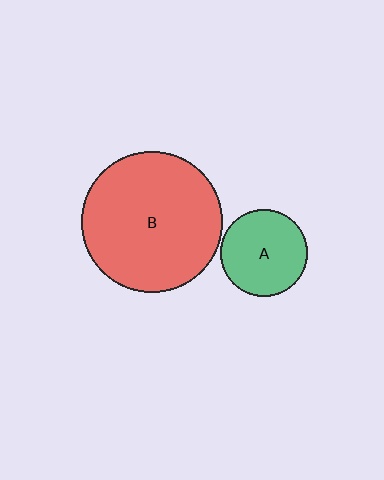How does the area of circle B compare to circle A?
Approximately 2.6 times.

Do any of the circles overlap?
No, none of the circles overlap.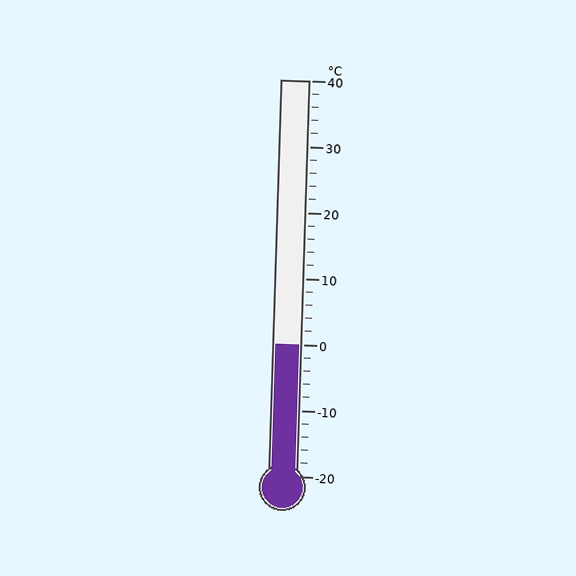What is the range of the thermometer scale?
The thermometer scale ranges from -20°C to 40°C.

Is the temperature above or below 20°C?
The temperature is below 20°C.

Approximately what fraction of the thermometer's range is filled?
The thermometer is filled to approximately 35% of its range.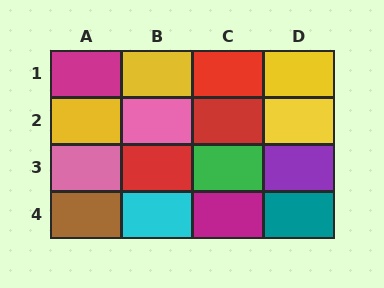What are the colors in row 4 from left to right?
Brown, cyan, magenta, teal.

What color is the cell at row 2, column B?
Pink.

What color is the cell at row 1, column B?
Yellow.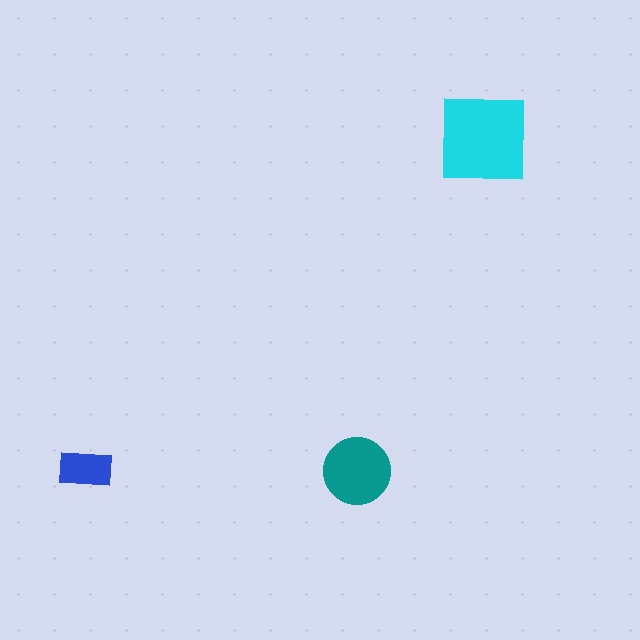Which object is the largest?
The cyan square.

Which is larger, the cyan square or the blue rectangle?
The cyan square.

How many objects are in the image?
There are 3 objects in the image.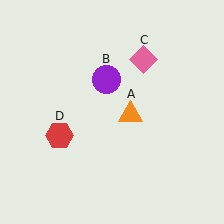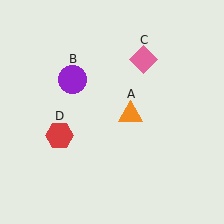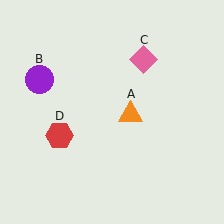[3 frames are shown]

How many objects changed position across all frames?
1 object changed position: purple circle (object B).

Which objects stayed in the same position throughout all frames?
Orange triangle (object A) and pink diamond (object C) and red hexagon (object D) remained stationary.